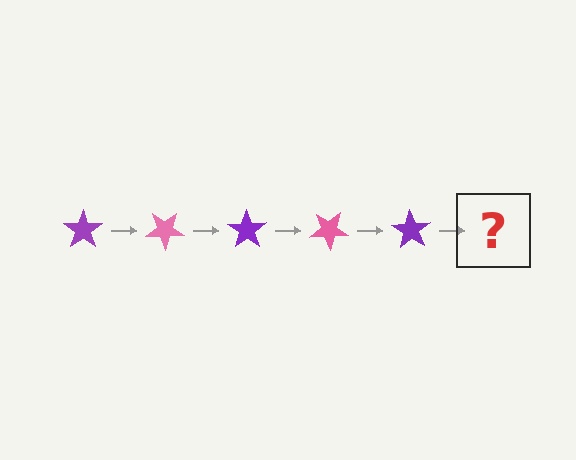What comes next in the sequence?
The next element should be a pink star, rotated 175 degrees from the start.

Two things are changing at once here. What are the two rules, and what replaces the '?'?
The two rules are that it rotates 35 degrees each step and the color cycles through purple and pink. The '?' should be a pink star, rotated 175 degrees from the start.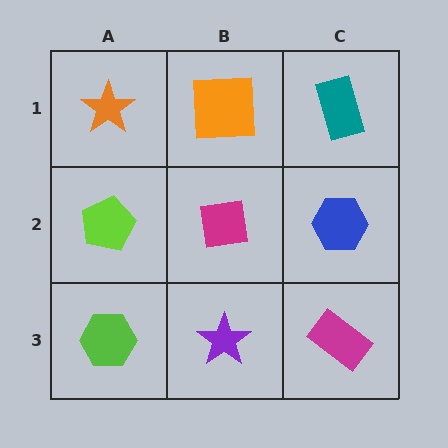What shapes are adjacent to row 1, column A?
A lime pentagon (row 2, column A), an orange square (row 1, column B).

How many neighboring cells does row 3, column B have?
3.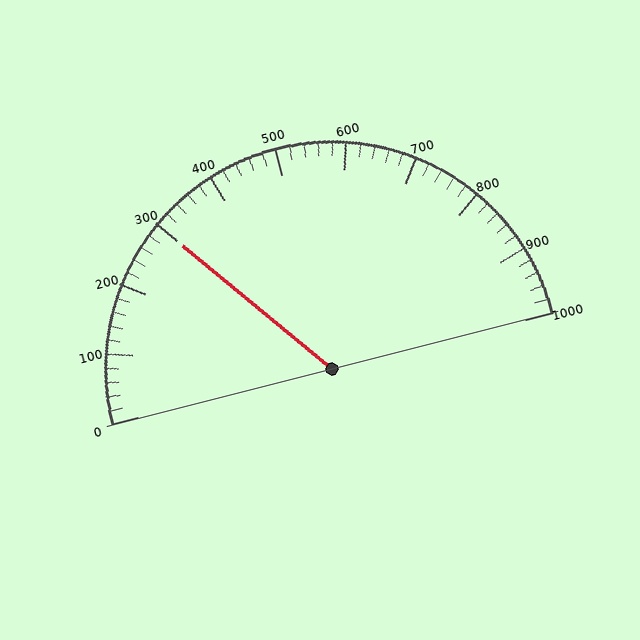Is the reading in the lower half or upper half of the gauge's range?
The reading is in the lower half of the range (0 to 1000).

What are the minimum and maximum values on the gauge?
The gauge ranges from 0 to 1000.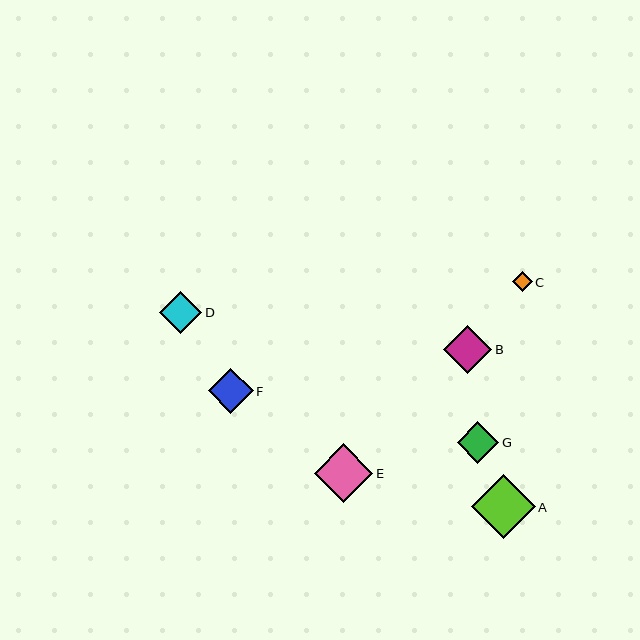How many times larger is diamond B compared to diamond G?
Diamond B is approximately 1.2 times the size of diamond G.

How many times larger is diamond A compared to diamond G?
Diamond A is approximately 1.5 times the size of diamond G.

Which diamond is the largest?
Diamond A is the largest with a size of approximately 64 pixels.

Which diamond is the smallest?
Diamond C is the smallest with a size of approximately 20 pixels.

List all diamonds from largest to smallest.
From largest to smallest: A, E, B, F, D, G, C.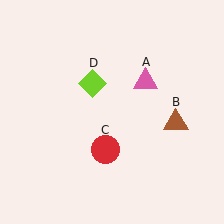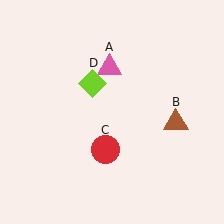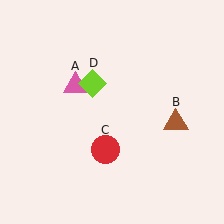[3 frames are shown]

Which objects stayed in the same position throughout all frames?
Brown triangle (object B) and red circle (object C) and lime diamond (object D) remained stationary.